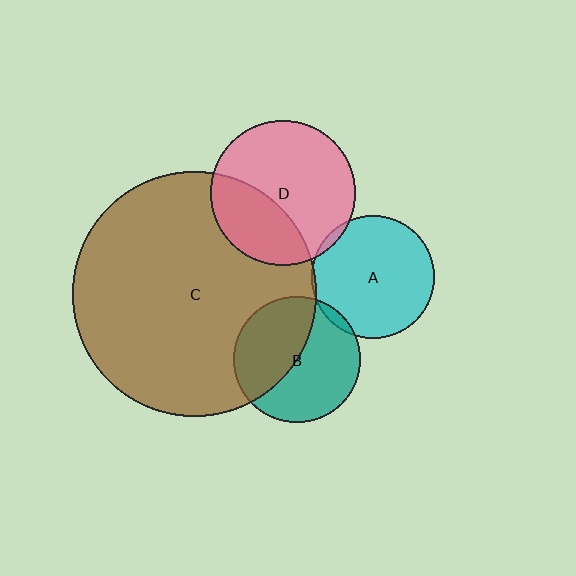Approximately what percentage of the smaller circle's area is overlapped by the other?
Approximately 5%.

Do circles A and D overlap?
Yes.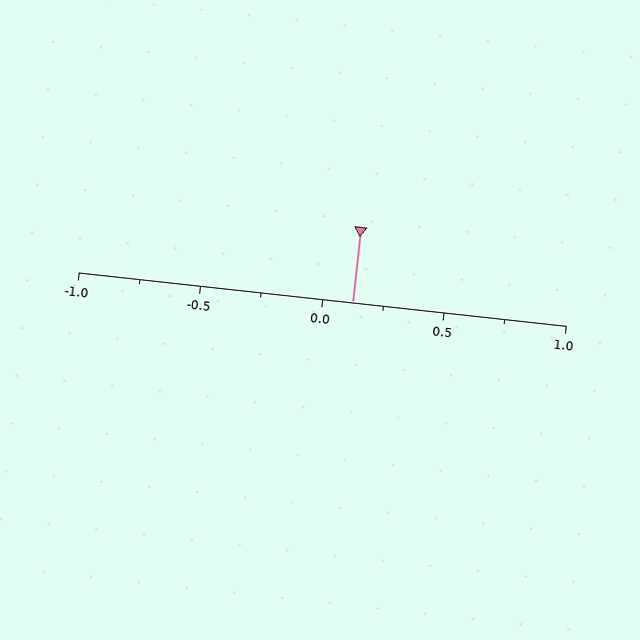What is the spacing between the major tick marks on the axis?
The major ticks are spaced 0.5 apart.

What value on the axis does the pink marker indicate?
The marker indicates approximately 0.12.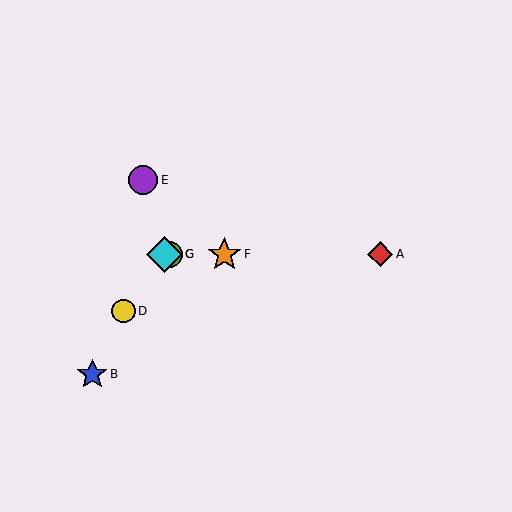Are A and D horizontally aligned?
No, A is at y≈254 and D is at y≈311.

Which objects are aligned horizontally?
Objects A, C, F, G are aligned horizontally.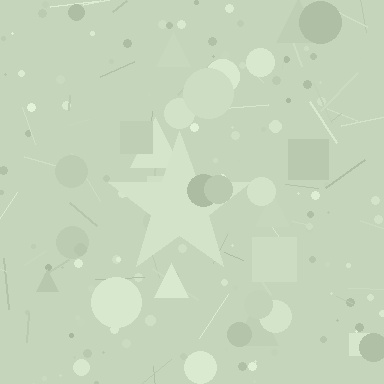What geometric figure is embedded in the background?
A star is embedded in the background.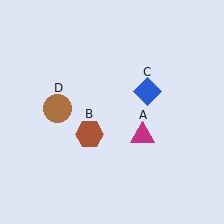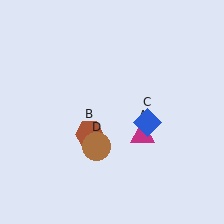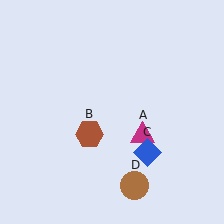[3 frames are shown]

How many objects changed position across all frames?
2 objects changed position: blue diamond (object C), brown circle (object D).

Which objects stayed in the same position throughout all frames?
Magenta triangle (object A) and brown hexagon (object B) remained stationary.